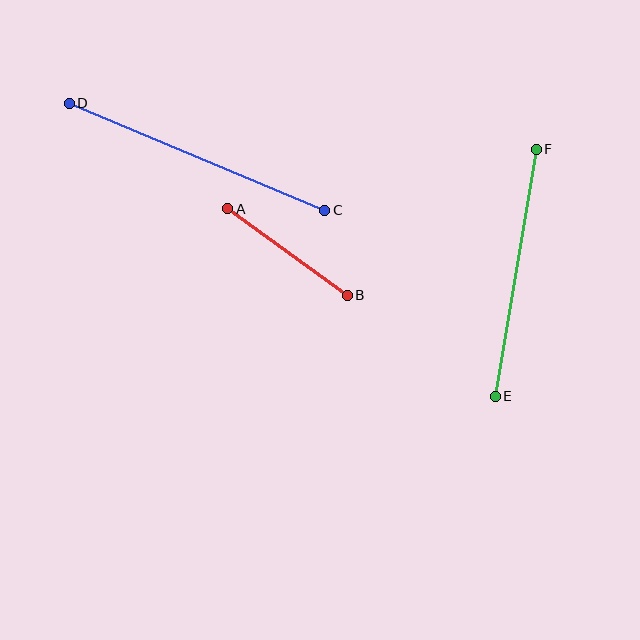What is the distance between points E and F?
The distance is approximately 250 pixels.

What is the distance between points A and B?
The distance is approximately 147 pixels.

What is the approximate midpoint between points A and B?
The midpoint is at approximately (288, 252) pixels.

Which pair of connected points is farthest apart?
Points C and D are farthest apart.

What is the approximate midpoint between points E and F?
The midpoint is at approximately (516, 273) pixels.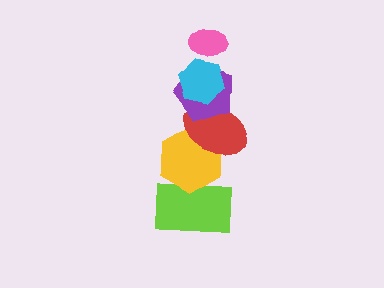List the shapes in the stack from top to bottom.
From top to bottom: the pink ellipse, the cyan hexagon, the purple pentagon, the red ellipse, the yellow hexagon, the lime rectangle.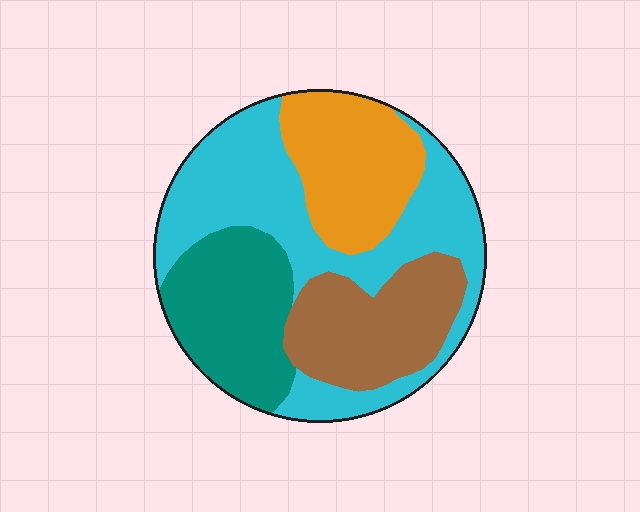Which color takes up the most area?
Cyan, at roughly 40%.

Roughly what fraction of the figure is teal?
Teal covers roughly 20% of the figure.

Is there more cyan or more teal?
Cyan.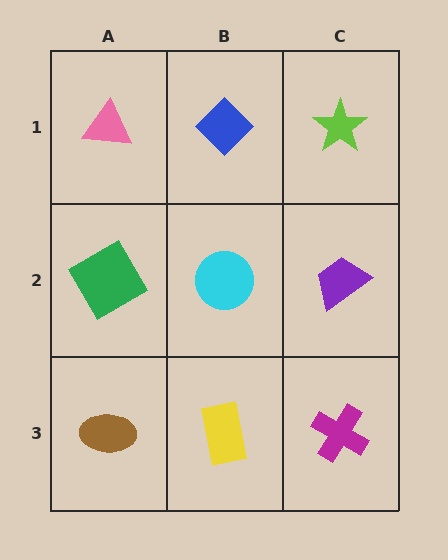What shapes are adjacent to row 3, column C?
A purple trapezoid (row 2, column C), a yellow rectangle (row 3, column B).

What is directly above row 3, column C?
A purple trapezoid.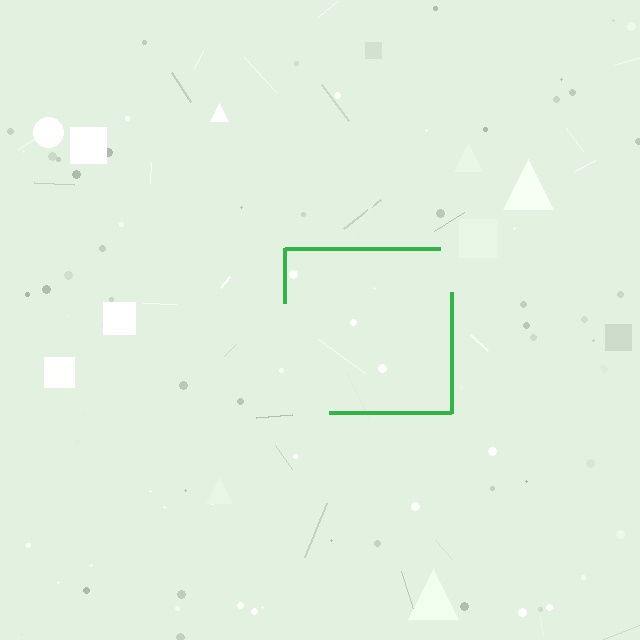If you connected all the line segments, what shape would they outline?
They would outline a square.